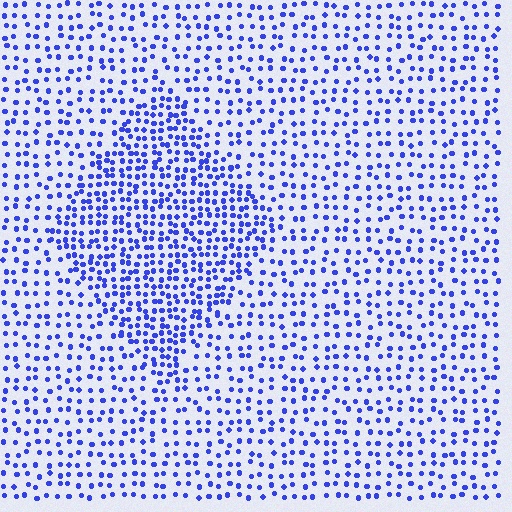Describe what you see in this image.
The image contains small blue elements arranged at two different densities. A diamond-shaped region is visible where the elements are more densely packed than the surrounding area.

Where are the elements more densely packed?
The elements are more densely packed inside the diamond boundary.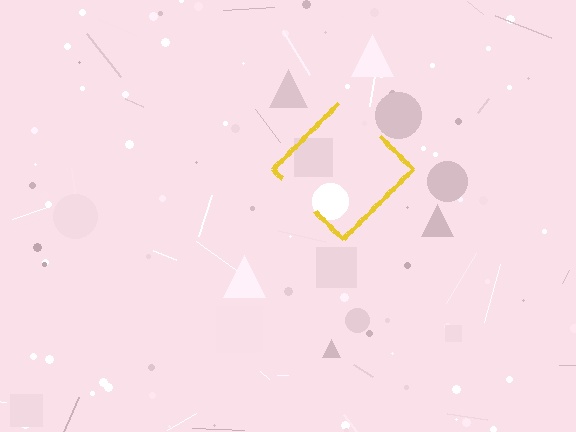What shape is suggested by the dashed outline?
The dashed outline suggests a diamond.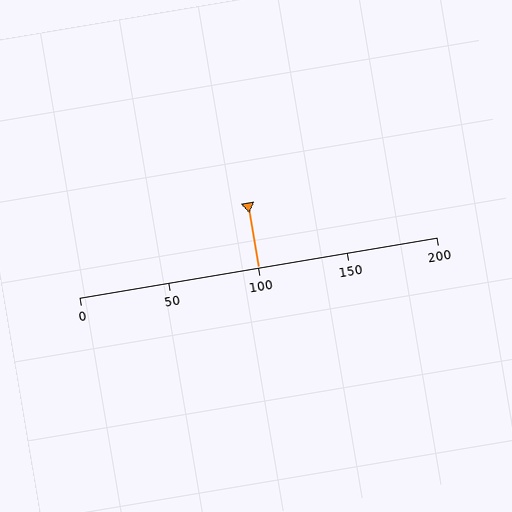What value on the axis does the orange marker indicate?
The marker indicates approximately 100.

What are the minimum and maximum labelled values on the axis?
The axis runs from 0 to 200.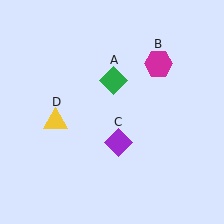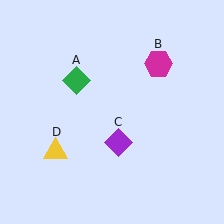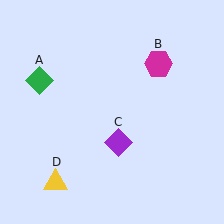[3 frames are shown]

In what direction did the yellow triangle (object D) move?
The yellow triangle (object D) moved down.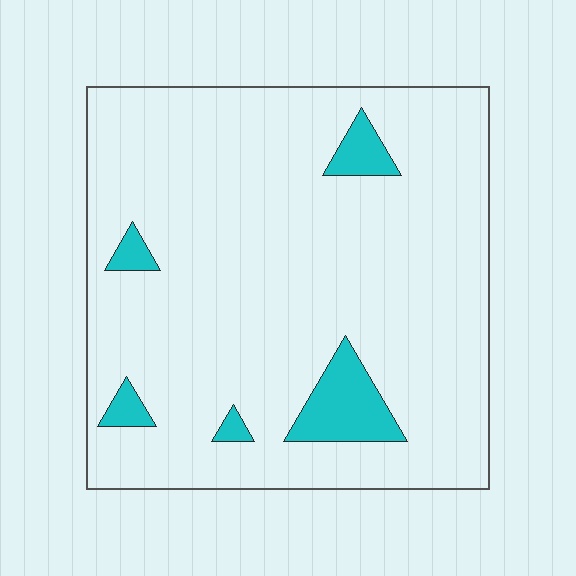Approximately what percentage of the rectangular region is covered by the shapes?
Approximately 10%.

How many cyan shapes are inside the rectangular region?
5.